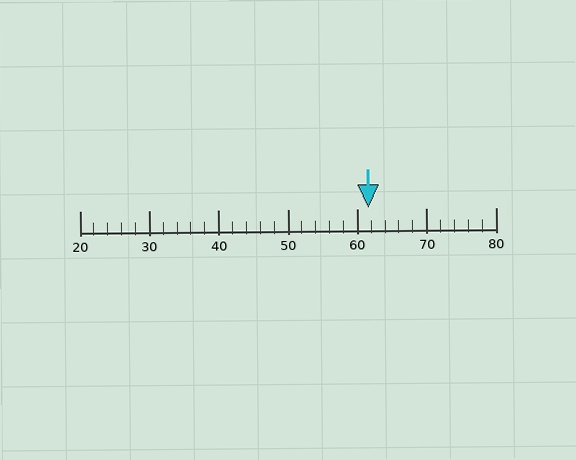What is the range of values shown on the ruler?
The ruler shows values from 20 to 80.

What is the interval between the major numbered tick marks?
The major tick marks are spaced 10 units apart.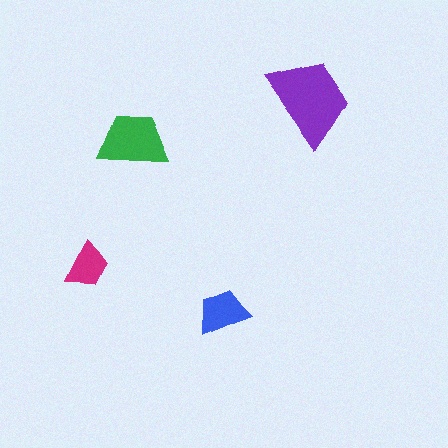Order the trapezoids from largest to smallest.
the purple one, the green one, the blue one, the magenta one.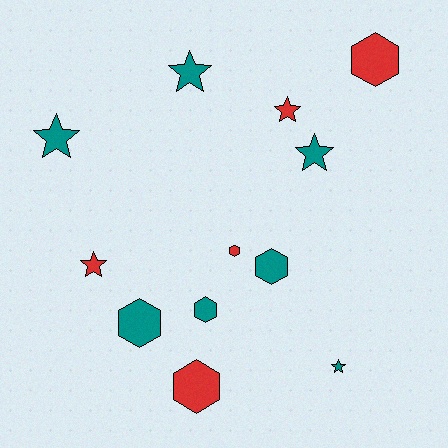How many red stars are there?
There are 2 red stars.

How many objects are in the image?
There are 12 objects.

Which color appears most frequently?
Teal, with 7 objects.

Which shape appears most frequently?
Hexagon, with 6 objects.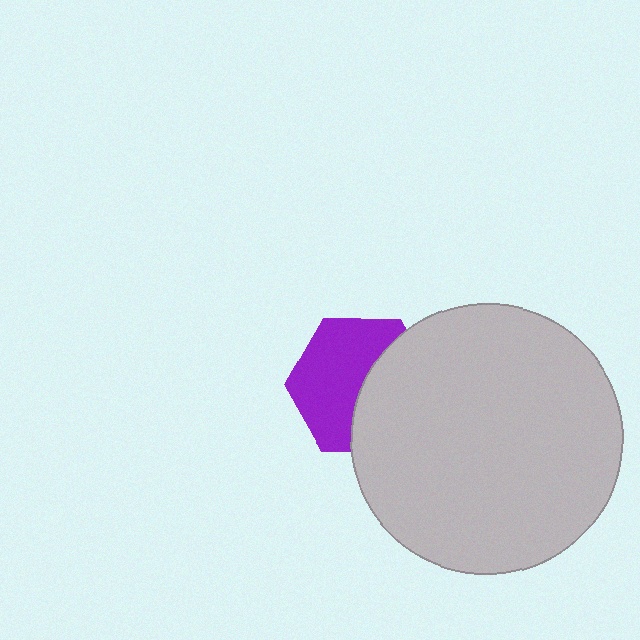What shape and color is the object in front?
The object in front is a light gray circle.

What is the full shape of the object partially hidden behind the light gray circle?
The partially hidden object is a purple hexagon.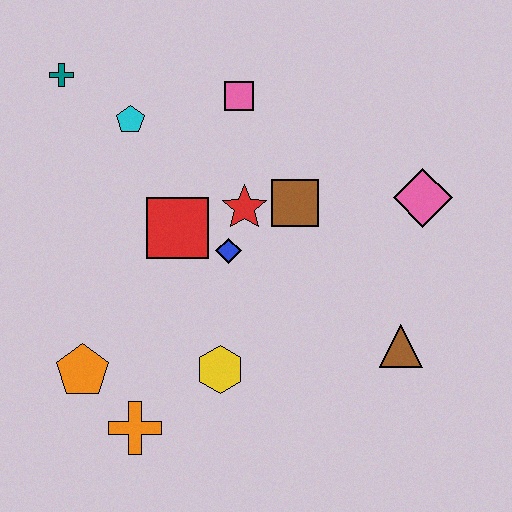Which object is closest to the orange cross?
The orange pentagon is closest to the orange cross.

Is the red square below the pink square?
Yes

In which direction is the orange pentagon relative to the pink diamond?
The orange pentagon is to the left of the pink diamond.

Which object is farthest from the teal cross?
The brown triangle is farthest from the teal cross.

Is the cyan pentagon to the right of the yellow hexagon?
No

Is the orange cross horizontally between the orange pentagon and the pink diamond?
Yes